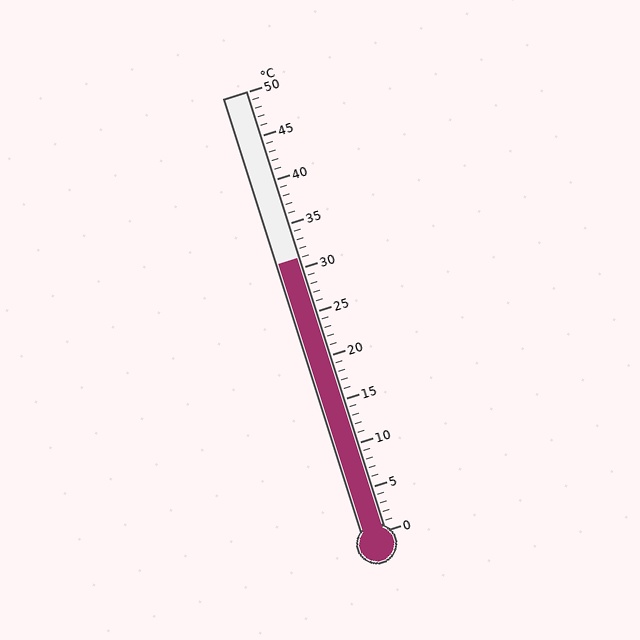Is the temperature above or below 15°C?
The temperature is above 15°C.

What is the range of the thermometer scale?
The thermometer scale ranges from 0°C to 50°C.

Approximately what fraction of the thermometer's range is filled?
The thermometer is filled to approximately 60% of its range.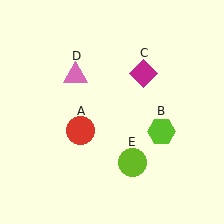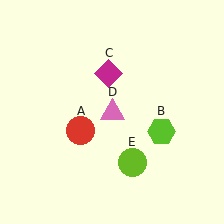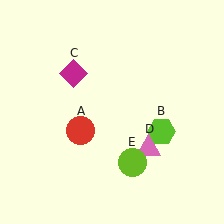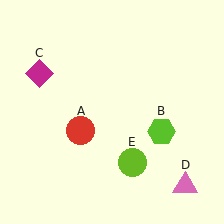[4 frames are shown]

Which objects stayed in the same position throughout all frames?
Red circle (object A) and lime hexagon (object B) and lime circle (object E) remained stationary.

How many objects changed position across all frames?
2 objects changed position: magenta diamond (object C), pink triangle (object D).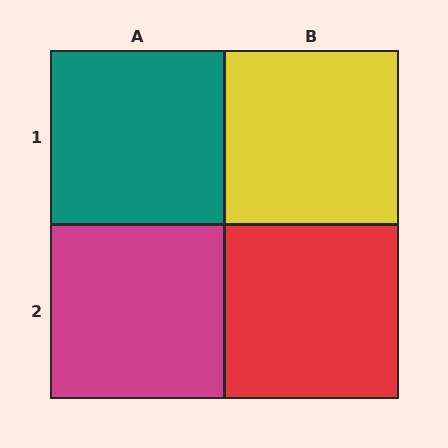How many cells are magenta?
1 cell is magenta.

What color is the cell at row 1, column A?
Teal.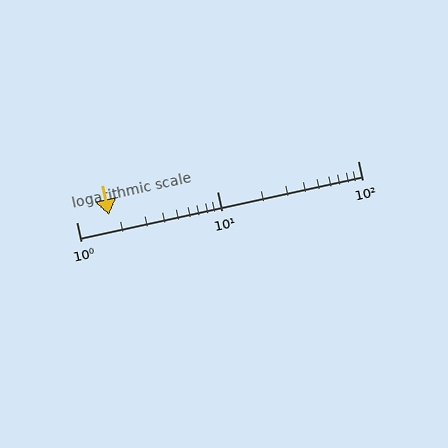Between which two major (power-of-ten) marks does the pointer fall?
The pointer is between 1 and 10.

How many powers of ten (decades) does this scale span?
The scale spans 2 decades, from 1 to 100.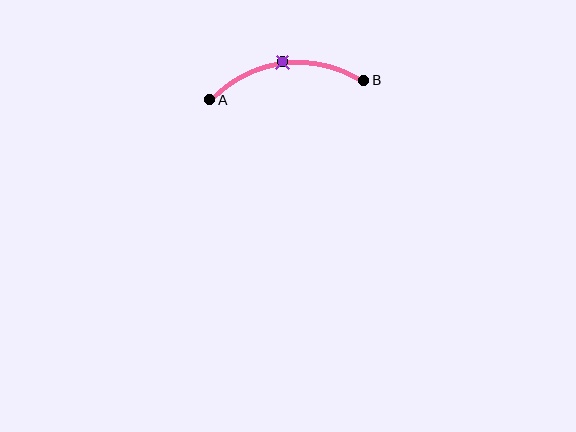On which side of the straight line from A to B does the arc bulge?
The arc bulges above the straight line connecting A and B.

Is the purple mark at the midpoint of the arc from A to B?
Yes. The purple mark lies on the arc at equal arc-length from both A and B — it is the arc midpoint.